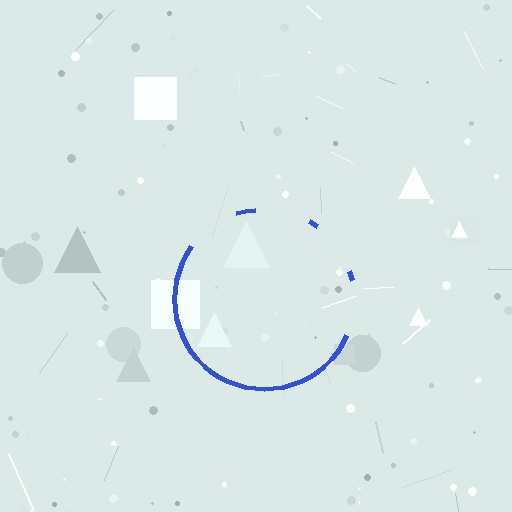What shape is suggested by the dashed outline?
The dashed outline suggests a circle.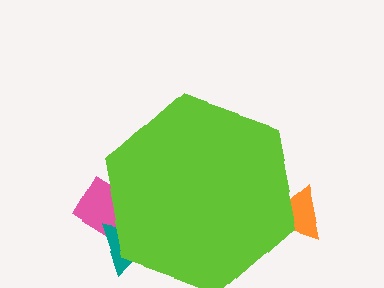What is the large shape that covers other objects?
A lime hexagon.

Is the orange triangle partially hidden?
Yes, the orange triangle is partially hidden behind the lime hexagon.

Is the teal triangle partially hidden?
Yes, the teal triangle is partially hidden behind the lime hexagon.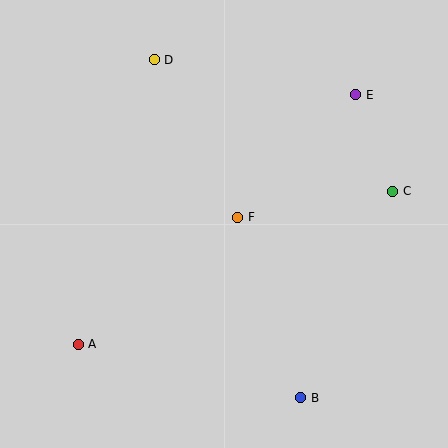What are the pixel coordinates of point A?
Point A is at (78, 344).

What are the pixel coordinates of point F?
Point F is at (238, 217).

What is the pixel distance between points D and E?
The distance between D and E is 204 pixels.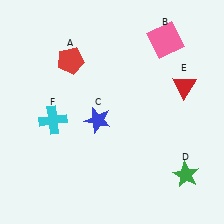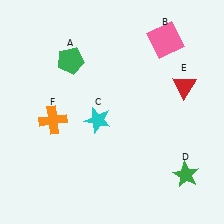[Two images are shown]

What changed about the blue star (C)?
In Image 1, C is blue. In Image 2, it changed to cyan.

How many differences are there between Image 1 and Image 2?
There are 3 differences between the two images.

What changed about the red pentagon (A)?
In Image 1, A is red. In Image 2, it changed to green.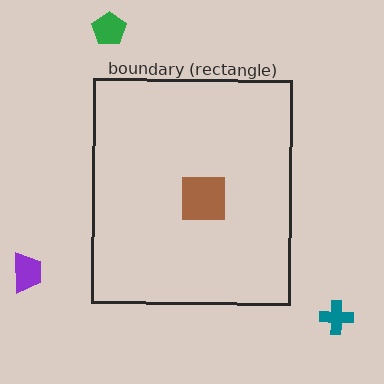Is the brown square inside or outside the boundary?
Inside.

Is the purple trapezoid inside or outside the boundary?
Outside.